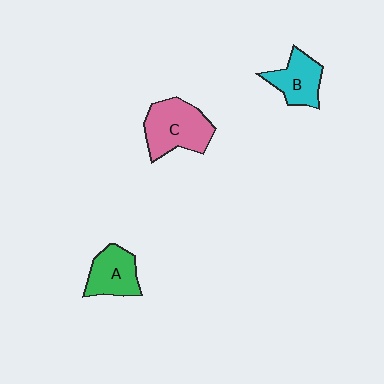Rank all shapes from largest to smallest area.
From largest to smallest: C (pink), A (green), B (cyan).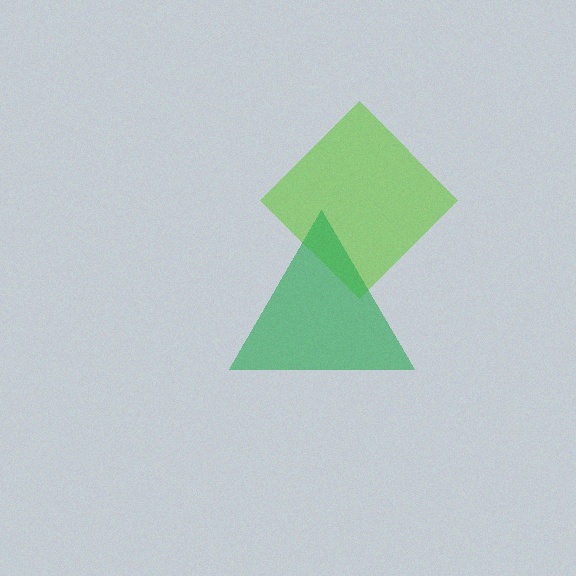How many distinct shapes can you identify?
There are 2 distinct shapes: a lime diamond, a green triangle.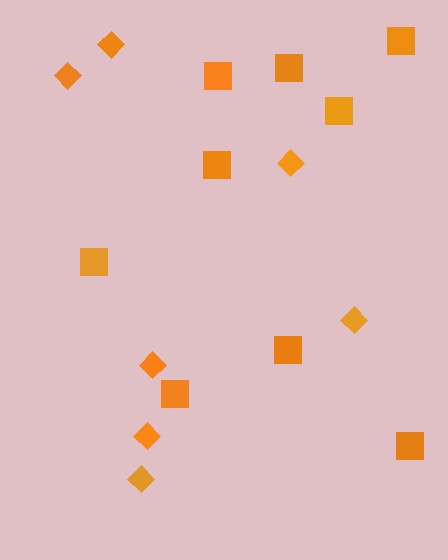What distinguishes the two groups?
There are 2 groups: one group of diamonds (7) and one group of squares (9).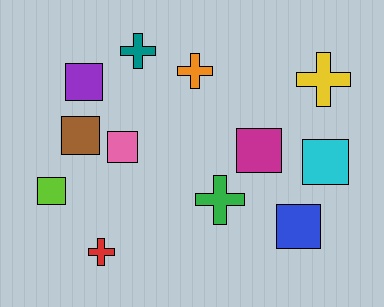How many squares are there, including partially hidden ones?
There are 7 squares.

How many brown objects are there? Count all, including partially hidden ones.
There is 1 brown object.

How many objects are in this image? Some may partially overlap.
There are 12 objects.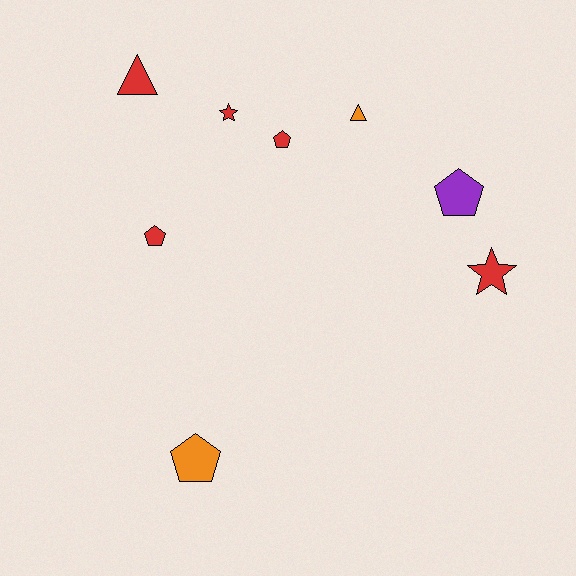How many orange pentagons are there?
There is 1 orange pentagon.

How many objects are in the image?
There are 8 objects.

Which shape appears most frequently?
Pentagon, with 4 objects.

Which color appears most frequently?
Red, with 5 objects.